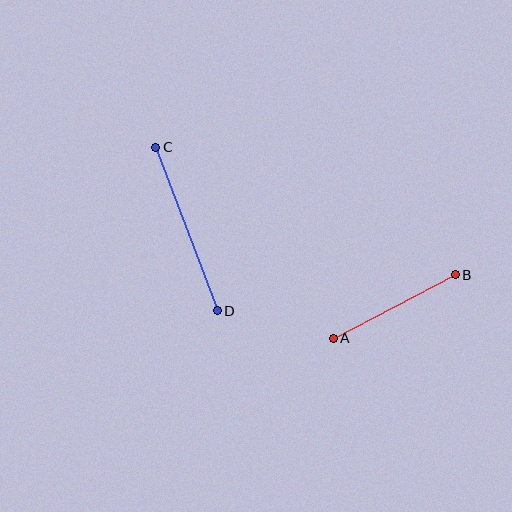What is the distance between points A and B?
The distance is approximately 137 pixels.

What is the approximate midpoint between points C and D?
The midpoint is at approximately (186, 229) pixels.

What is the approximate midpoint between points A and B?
The midpoint is at approximately (394, 306) pixels.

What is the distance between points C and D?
The distance is approximately 175 pixels.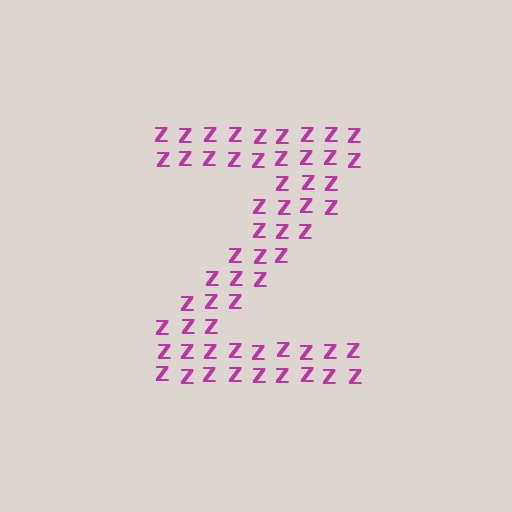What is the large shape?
The large shape is the letter Z.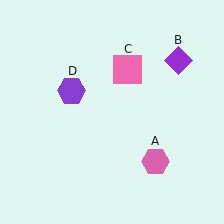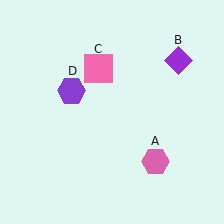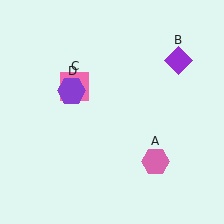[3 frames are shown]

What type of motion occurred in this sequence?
The pink square (object C) rotated counterclockwise around the center of the scene.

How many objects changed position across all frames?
1 object changed position: pink square (object C).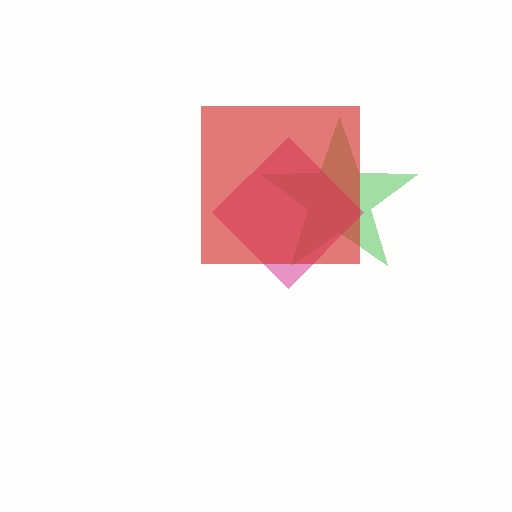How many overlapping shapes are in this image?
There are 3 overlapping shapes in the image.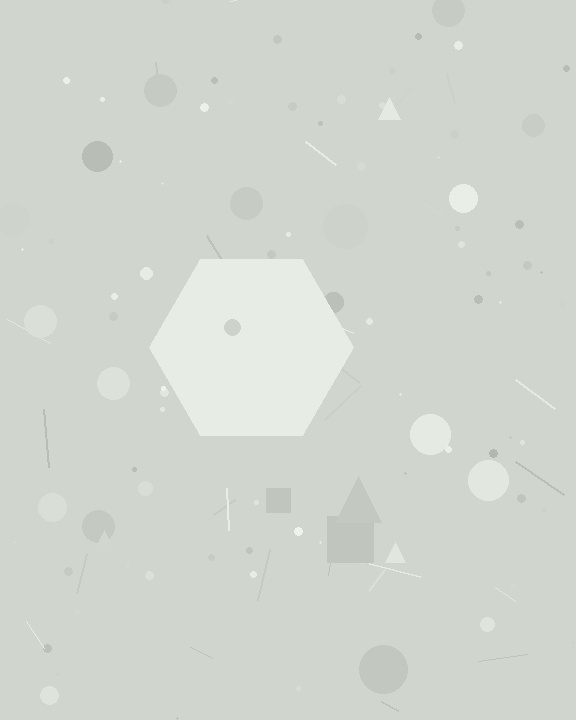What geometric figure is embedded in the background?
A hexagon is embedded in the background.